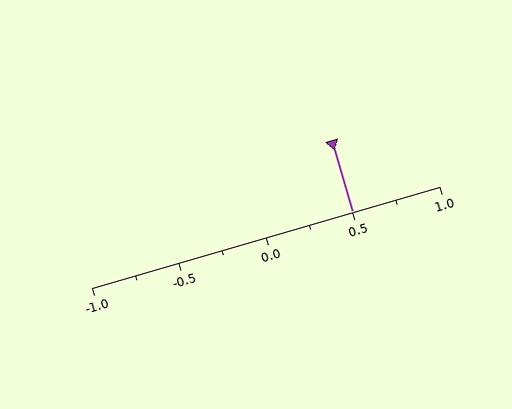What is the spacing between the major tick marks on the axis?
The major ticks are spaced 0.5 apart.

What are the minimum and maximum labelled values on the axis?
The axis runs from -1.0 to 1.0.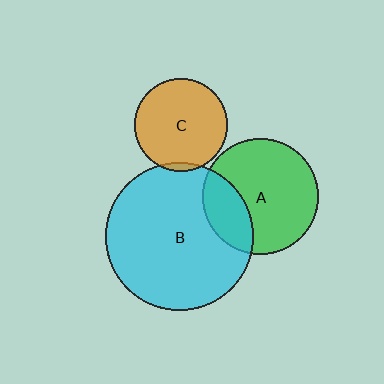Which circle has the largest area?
Circle B (cyan).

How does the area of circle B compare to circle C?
Approximately 2.6 times.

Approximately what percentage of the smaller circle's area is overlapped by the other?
Approximately 5%.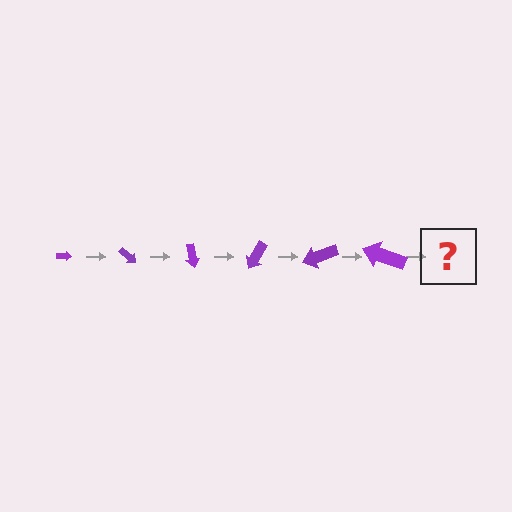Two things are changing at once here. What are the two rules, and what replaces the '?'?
The two rules are that the arrow grows larger each step and it rotates 40 degrees each step. The '?' should be an arrow, larger than the previous one and rotated 240 degrees from the start.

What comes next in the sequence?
The next element should be an arrow, larger than the previous one and rotated 240 degrees from the start.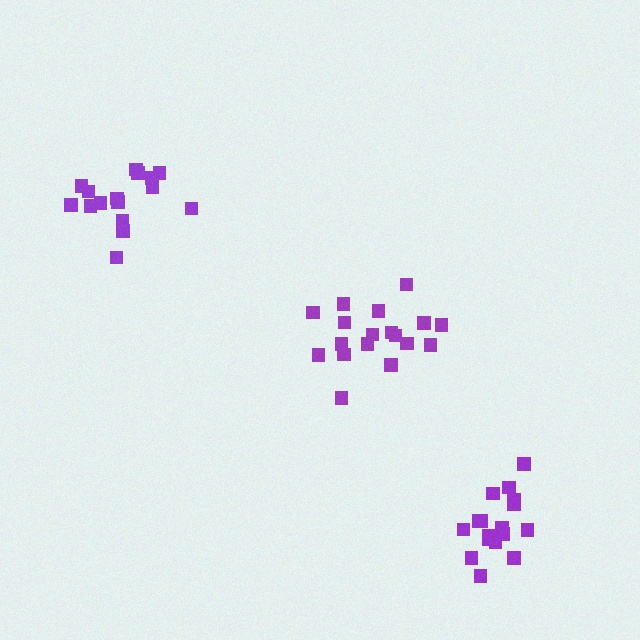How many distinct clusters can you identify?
There are 3 distinct clusters.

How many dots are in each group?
Group 1: 18 dots, Group 2: 16 dots, Group 3: 18 dots (52 total).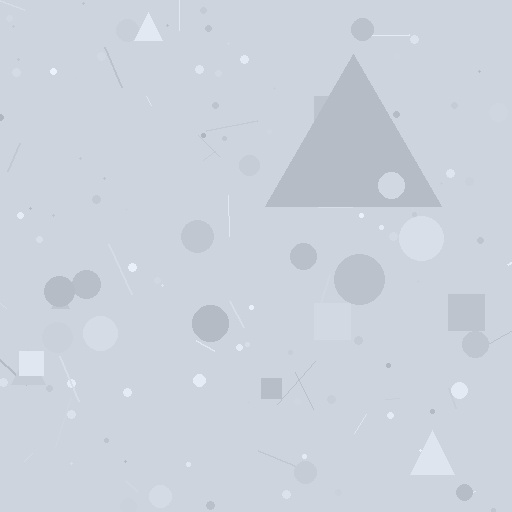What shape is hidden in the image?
A triangle is hidden in the image.